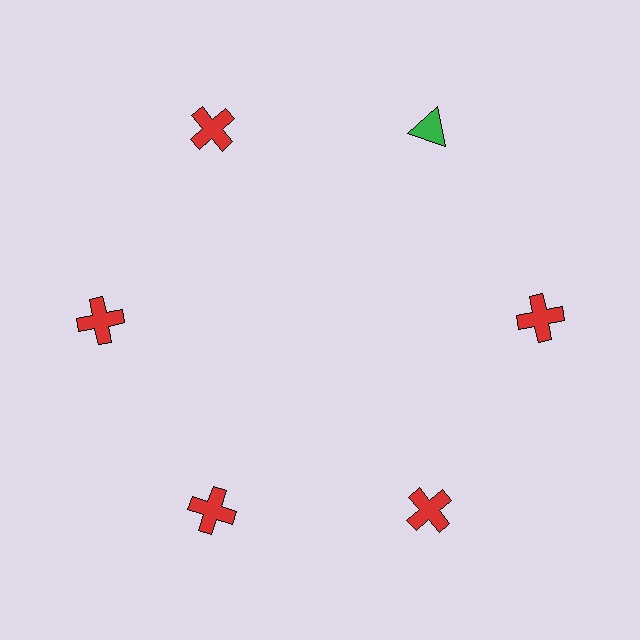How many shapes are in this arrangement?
There are 6 shapes arranged in a ring pattern.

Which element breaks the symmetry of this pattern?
The green triangle at roughly the 1 o'clock position breaks the symmetry. All other shapes are red crosses.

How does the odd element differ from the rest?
It differs in both color (green instead of red) and shape (triangle instead of cross).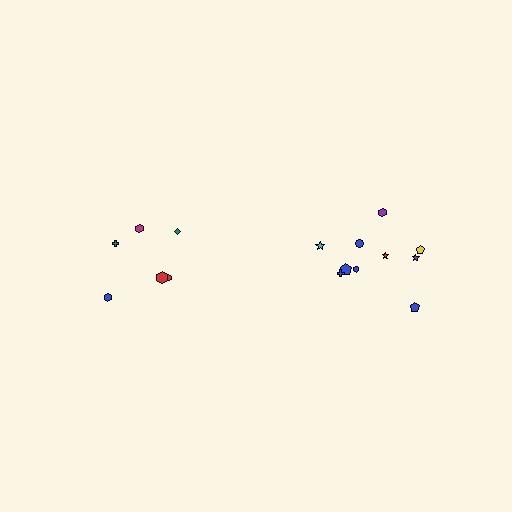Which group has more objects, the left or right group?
The right group.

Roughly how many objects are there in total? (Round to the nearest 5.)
Roughly 15 objects in total.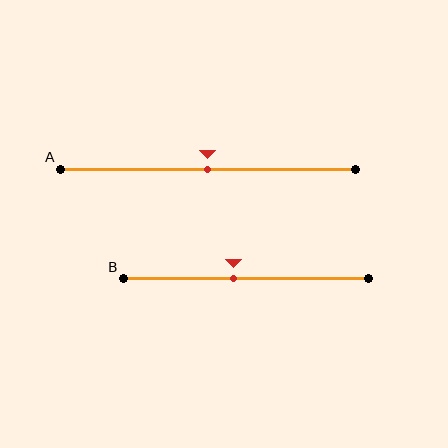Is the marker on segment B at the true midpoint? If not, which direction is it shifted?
No, the marker on segment B is shifted to the left by about 5% of the segment length.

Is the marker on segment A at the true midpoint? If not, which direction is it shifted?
Yes, the marker on segment A is at the true midpoint.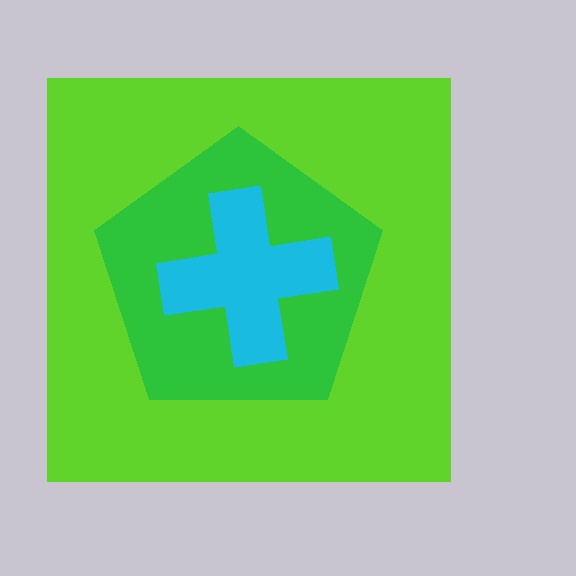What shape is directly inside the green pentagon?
The cyan cross.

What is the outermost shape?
The lime square.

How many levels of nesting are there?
3.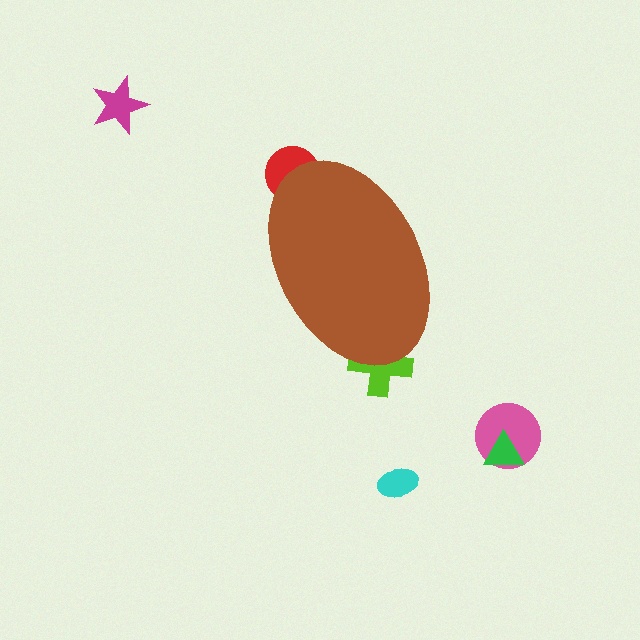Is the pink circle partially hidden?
No, the pink circle is fully visible.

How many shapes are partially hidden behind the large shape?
2 shapes are partially hidden.